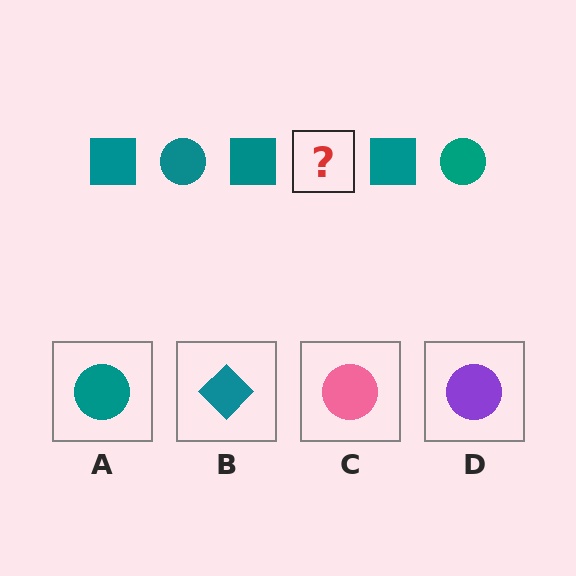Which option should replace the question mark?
Option A.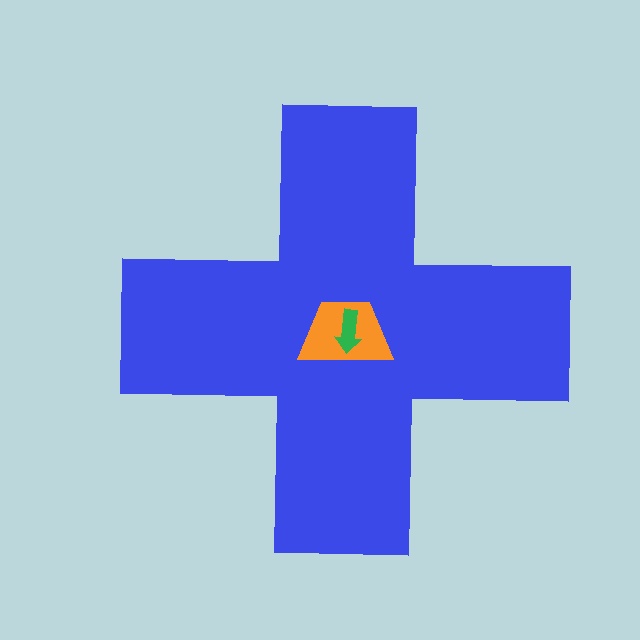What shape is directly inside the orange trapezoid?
The green arrow.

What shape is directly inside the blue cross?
The orange trapezoid.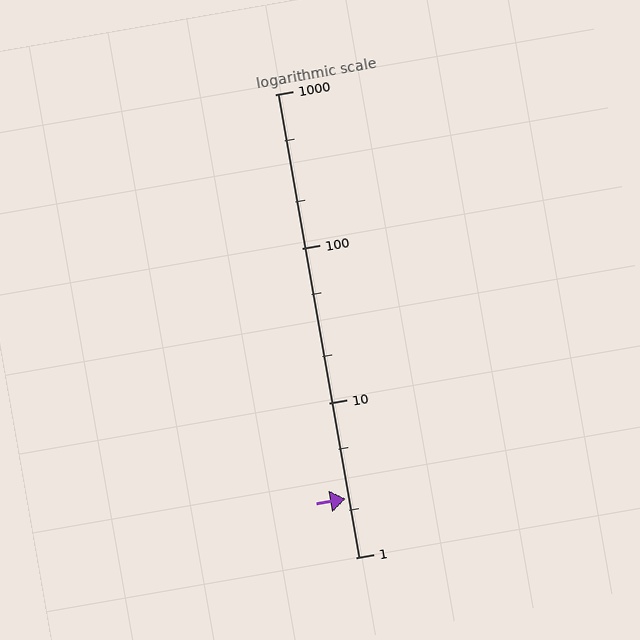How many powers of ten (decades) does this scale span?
The scale spans 3 decades, from 1 to 1000.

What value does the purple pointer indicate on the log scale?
The pointer indicates approximately 2.4.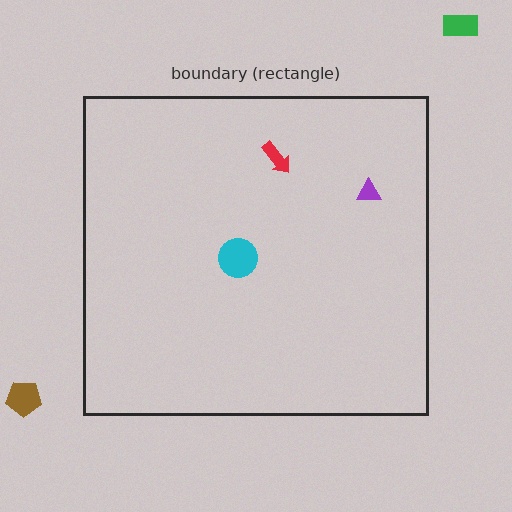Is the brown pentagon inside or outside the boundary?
Outside.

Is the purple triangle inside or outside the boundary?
Inside.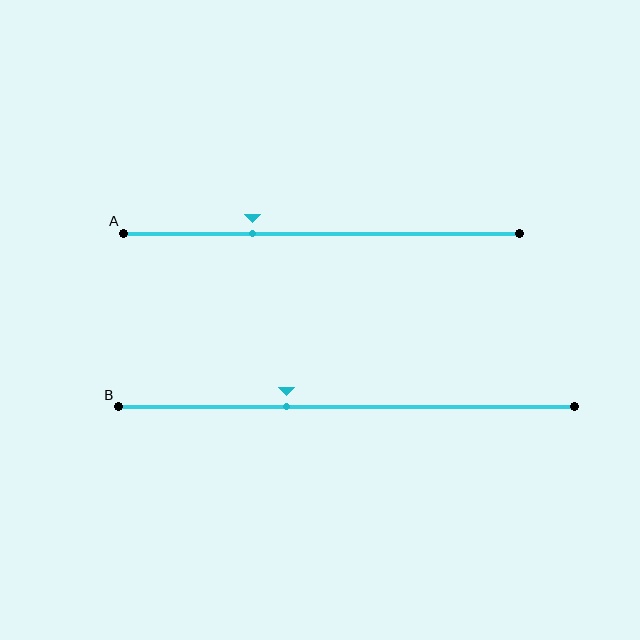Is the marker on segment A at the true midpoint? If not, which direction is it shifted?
No, the marker on segment A is shifted to the left by about 17% of the segment length.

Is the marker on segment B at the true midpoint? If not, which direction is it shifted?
No, the marker on segment B is shifted to the left by about 13% of the segment length.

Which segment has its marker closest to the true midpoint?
Segment B has its marker closest to the true midpoint.